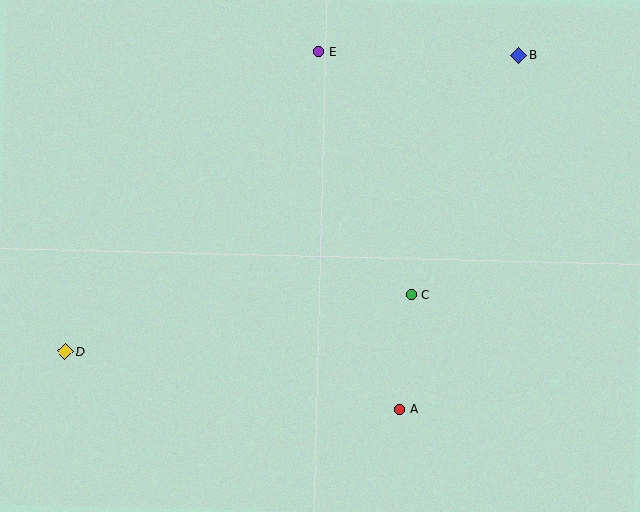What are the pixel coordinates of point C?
Point C is at (411, 295).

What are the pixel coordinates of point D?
Point D is at (65, 351).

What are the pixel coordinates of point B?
Point B is at (519, 55).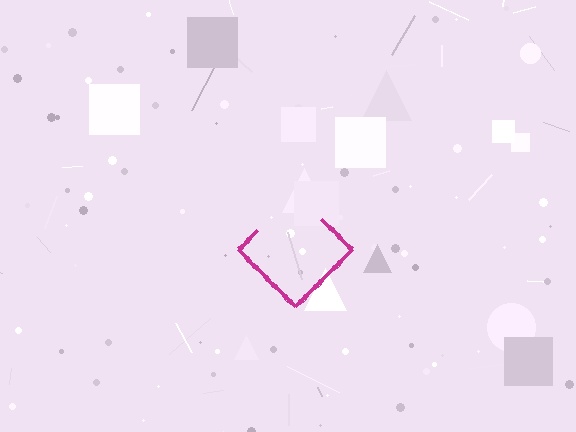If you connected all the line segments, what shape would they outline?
They would outline a diamond.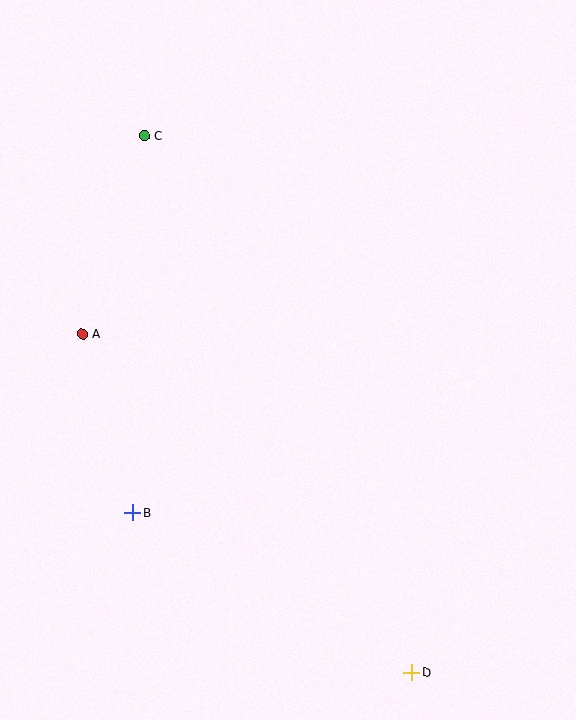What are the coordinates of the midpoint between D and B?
The midpoint between D and B is at (272, 592).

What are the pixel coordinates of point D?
Point D is at (412, 672).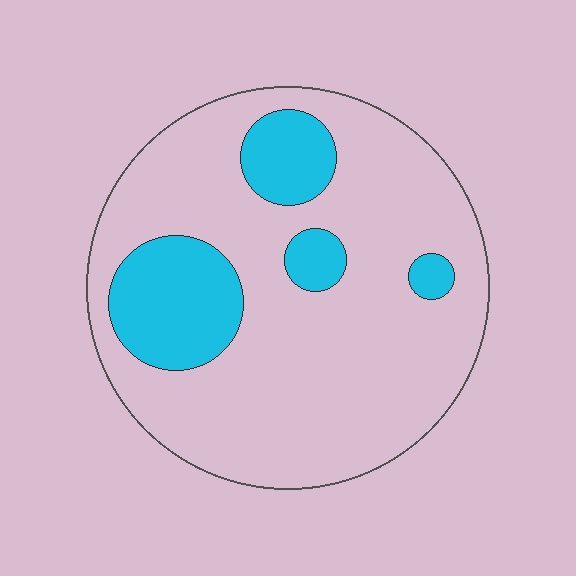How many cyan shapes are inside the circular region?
4.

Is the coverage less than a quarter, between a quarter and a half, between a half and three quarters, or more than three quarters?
Less than a quarter.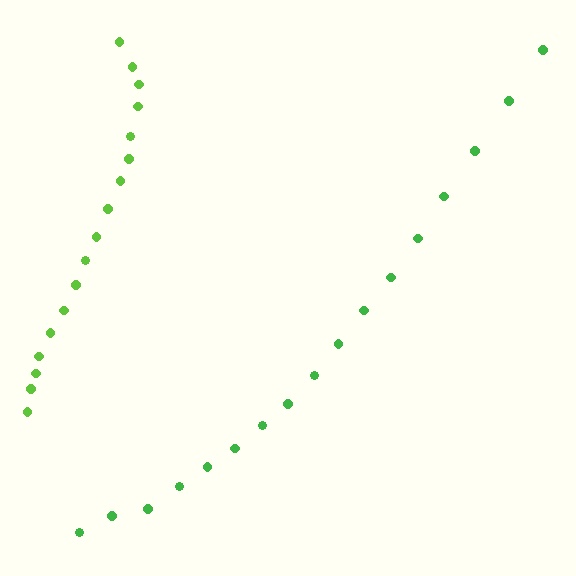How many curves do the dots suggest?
There are 2 distinct paths.